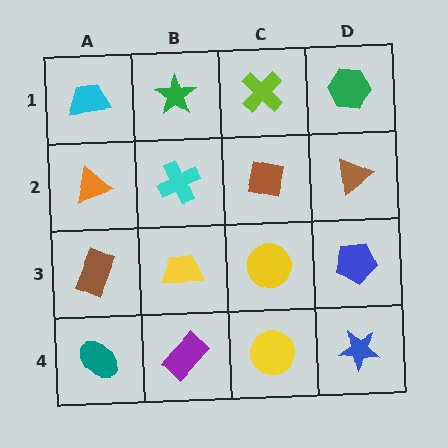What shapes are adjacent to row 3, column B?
A cyan cross (row 2, column B), a purple rectangle (row 4, column B), a brown rectangle (row 3, column A), a yellow circle (row 3, column C).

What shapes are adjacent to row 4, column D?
A blue pentagon (row 3, column D), a yellow circle (row 4, column C).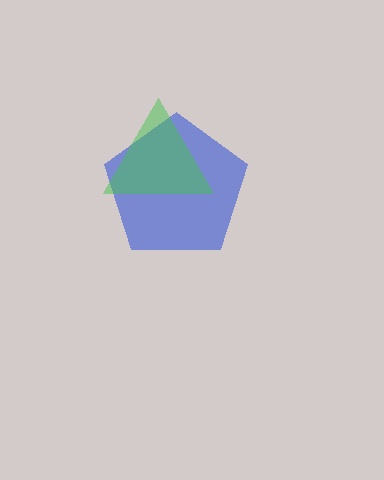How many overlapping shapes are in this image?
There are 2 overlapping shapes in the image.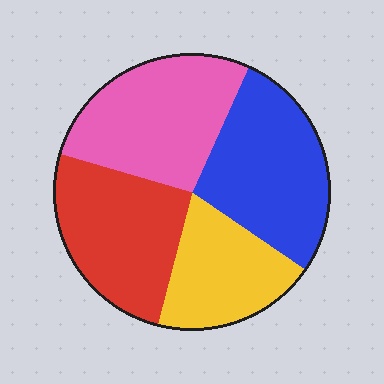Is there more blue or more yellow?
Blue.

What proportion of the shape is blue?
Blue covers 28% of the shape.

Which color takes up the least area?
Yellow, at roughly 20%.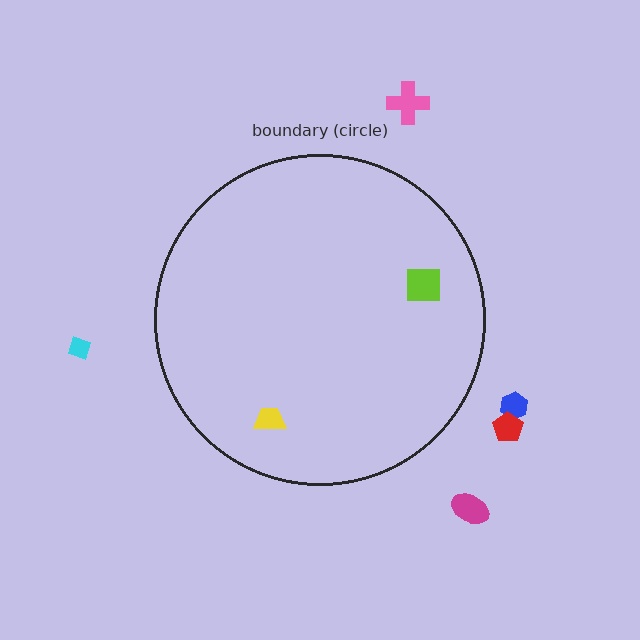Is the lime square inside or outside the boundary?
Inside.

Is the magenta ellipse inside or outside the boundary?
Outside.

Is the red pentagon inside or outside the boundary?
Outside.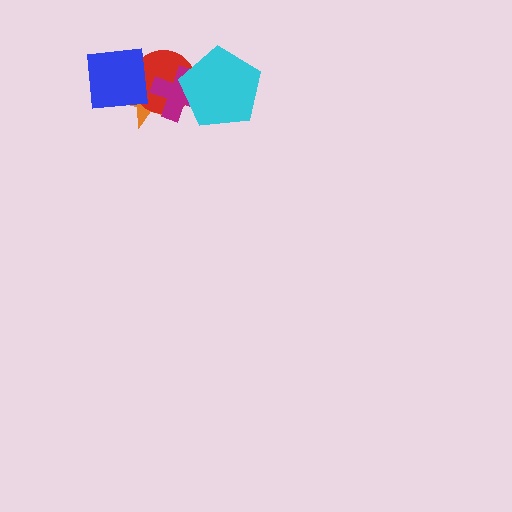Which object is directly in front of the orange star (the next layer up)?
The red circle is directly in front of the orange star.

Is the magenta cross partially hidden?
Yes, it is partially covered by another shape.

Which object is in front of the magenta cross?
The cyan pentagon is in front of the magenta cross.